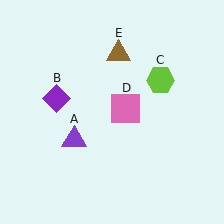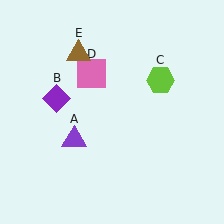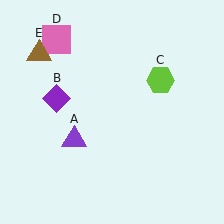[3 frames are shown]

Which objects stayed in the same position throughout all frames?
Purple triangle (object A) and purple diamond (object B) and lime hexagon (object C) remained stationary.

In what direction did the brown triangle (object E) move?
The brown triangle (object E) moved left.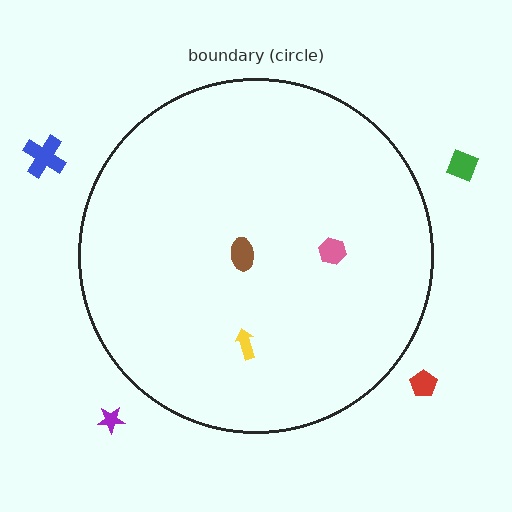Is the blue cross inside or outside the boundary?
Outside.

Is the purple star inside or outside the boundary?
Outside.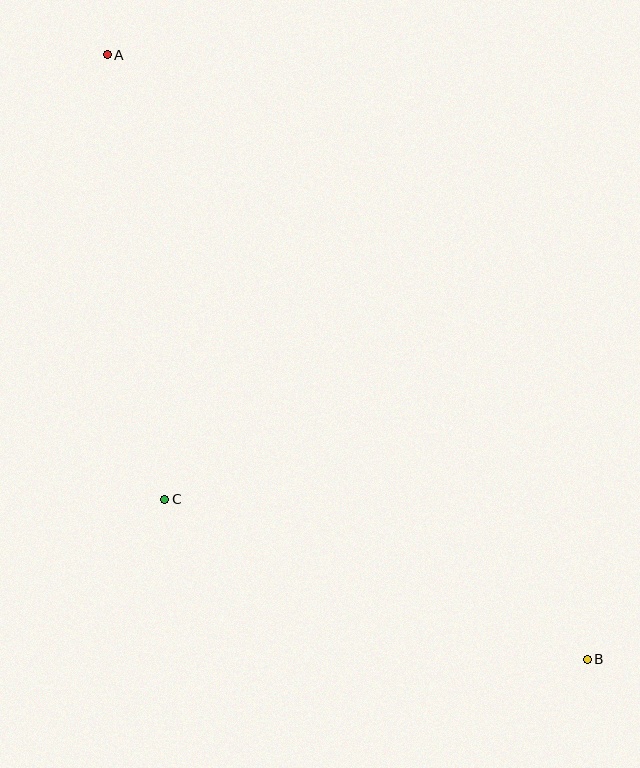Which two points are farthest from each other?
Points A and B are farthest from each other.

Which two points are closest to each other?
Points A and C are closest to each other.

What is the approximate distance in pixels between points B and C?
The distance between B and C is approximately 452 pixels.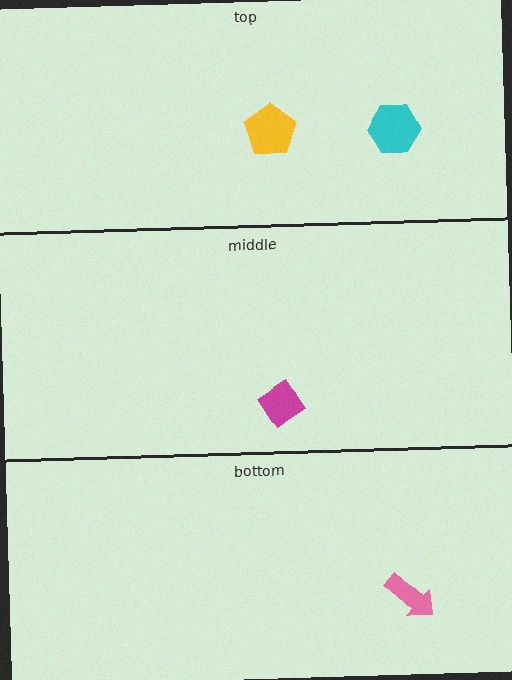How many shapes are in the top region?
2.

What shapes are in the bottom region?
The pink arrow.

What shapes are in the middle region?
The magenta diamond.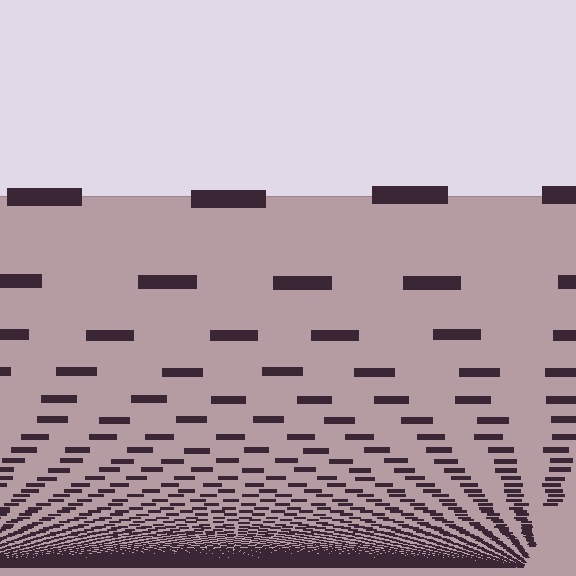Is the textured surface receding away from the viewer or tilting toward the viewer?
The surface appears to tilt toward the viewer. Texture elements get larger and sparser toward the top.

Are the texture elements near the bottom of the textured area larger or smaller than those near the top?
Smaller. The gradient is inverted — elements near the bottom are smaller and denser.